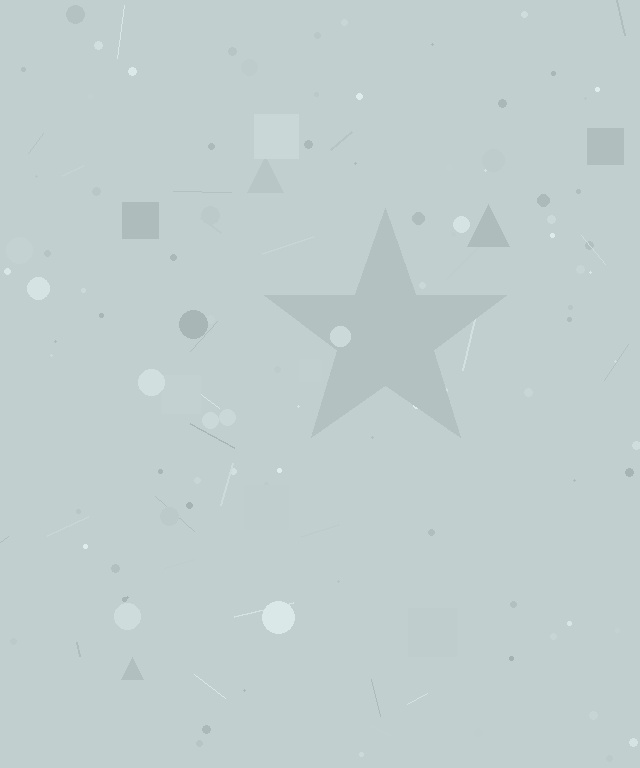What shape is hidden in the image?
A star is hidden in the image.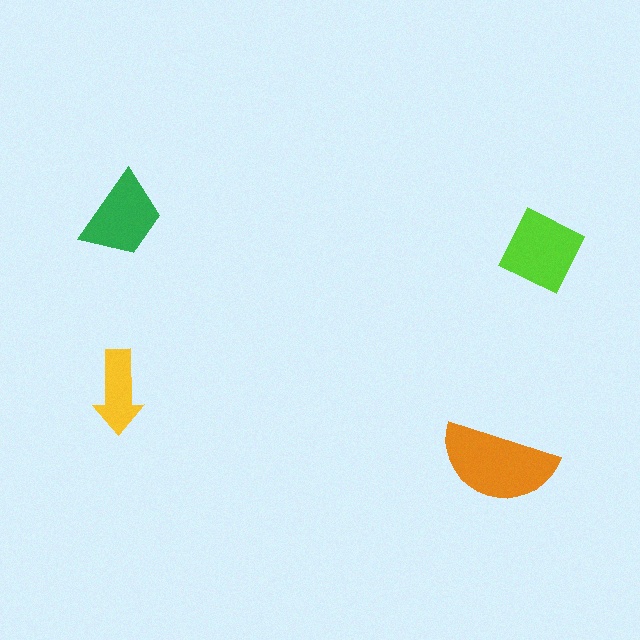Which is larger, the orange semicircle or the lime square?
The orange semicircle.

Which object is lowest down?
The orange semicircle is bottommost.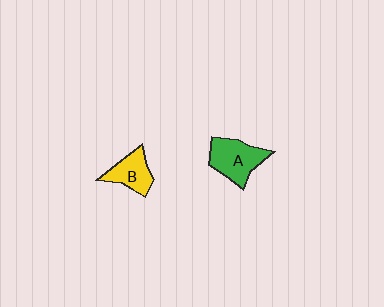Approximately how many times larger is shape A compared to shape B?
Approximately 1.3 times.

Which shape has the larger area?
Shape A (green).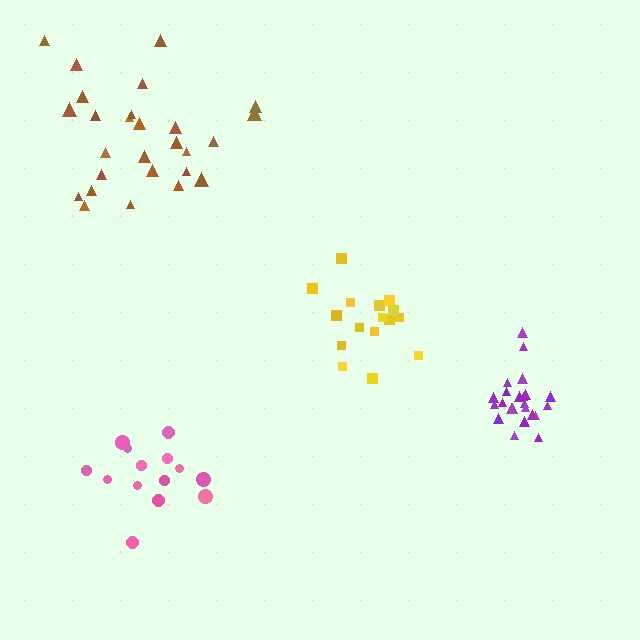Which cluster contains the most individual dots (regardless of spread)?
Brown (27).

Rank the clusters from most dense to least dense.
purple, yellow, pink, brown.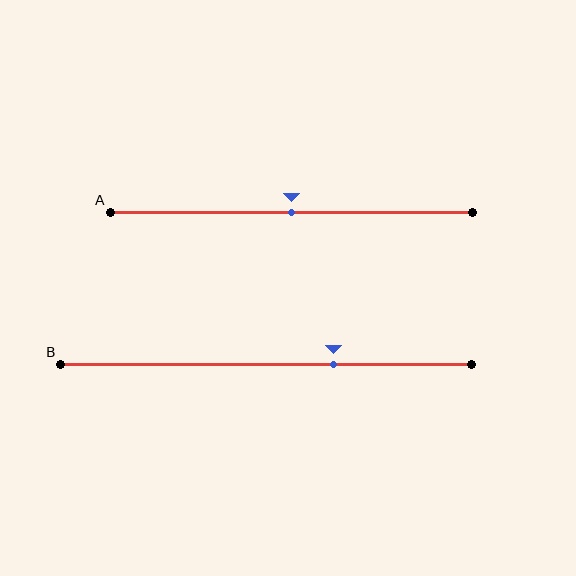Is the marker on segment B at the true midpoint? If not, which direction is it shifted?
No, the marker on segment B is shifted to the right by about 16% of the segment length.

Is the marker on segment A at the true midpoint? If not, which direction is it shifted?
Yes, the marker on segment A is at the true midpoint.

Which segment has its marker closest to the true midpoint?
Segment A has its marker closest to the true midpoint.